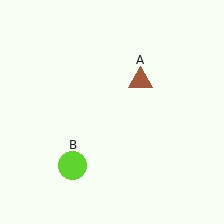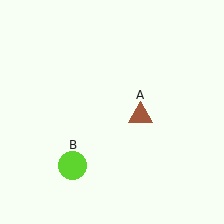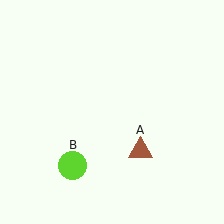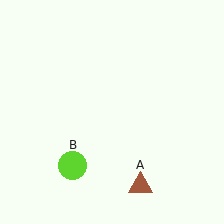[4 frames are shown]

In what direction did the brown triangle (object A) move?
The brown triangle (object A) moved down.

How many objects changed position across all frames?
1 object changed position: brown triangle (object A).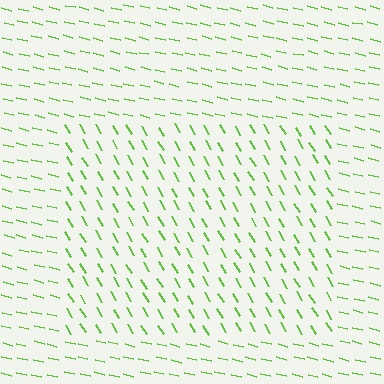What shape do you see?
I see a rectangle.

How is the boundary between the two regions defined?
The boundary is defined purely by a change in line orientation (approximately 45 degrees difference). All lines are the same color and thickness.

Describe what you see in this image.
The image is filled with small lime line segments. A rectangle region in the image has lines oriented differently from the surrounding lines, creating a visible texture boundary.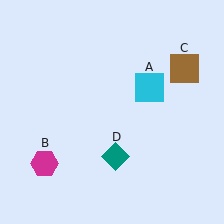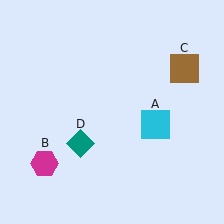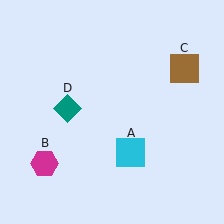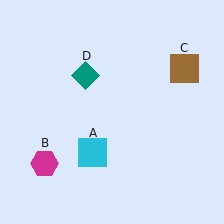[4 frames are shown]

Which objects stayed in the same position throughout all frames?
Magenta hexagon (object B) and brown square (object C) remained stationary.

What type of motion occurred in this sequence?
The cyan square (object A), teal diamond (object D) rotated clockwise around the center of the scene.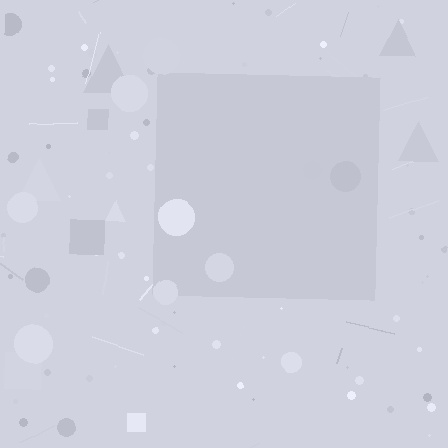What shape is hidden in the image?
A square is hidden in the image.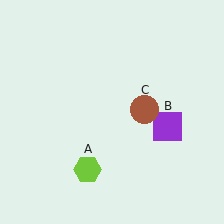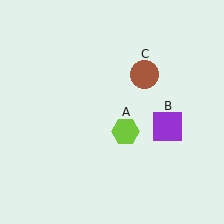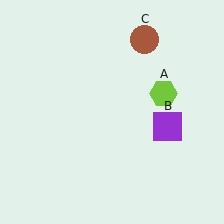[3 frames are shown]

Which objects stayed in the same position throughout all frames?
Purple square (object B) remained stationary.